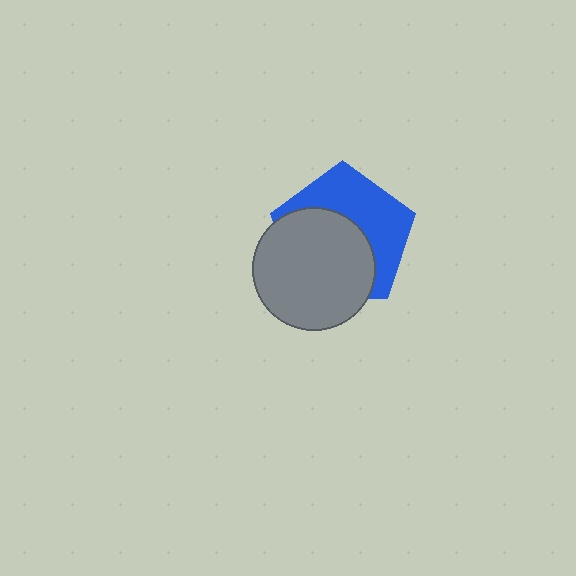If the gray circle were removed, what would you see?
You would see the complete blue pentagon.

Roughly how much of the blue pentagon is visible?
About half of it is visible (roughly 47%).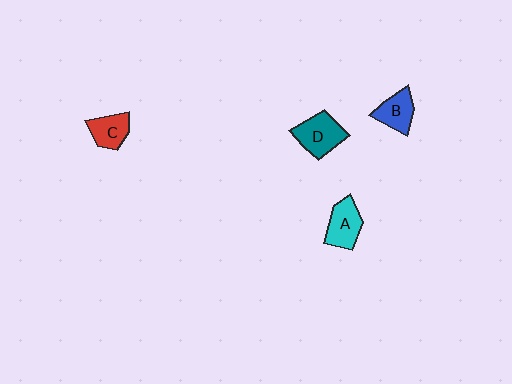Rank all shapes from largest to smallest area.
From largest to smallest: D (teal), A (cyan), B (blue), C (red).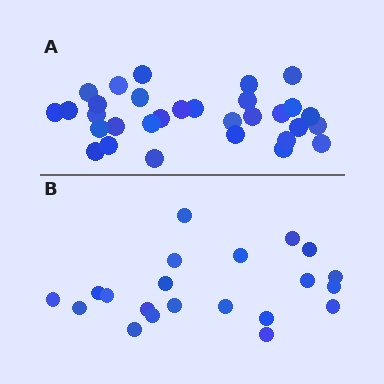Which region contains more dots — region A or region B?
Region A (the top region) has more dots.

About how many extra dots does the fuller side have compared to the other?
Region A has roughly 10 or so more dots than region B.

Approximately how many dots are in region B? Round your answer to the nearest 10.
About 20 dots. (The exact count is 21, which rounds to 20.)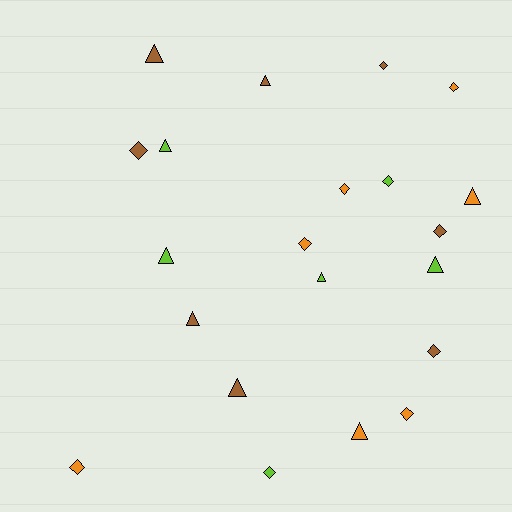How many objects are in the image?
There are 21 objects.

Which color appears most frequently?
Brown, with 8 objects.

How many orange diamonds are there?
There are 5 orange diamonds.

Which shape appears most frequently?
Diamond, with 11 objects.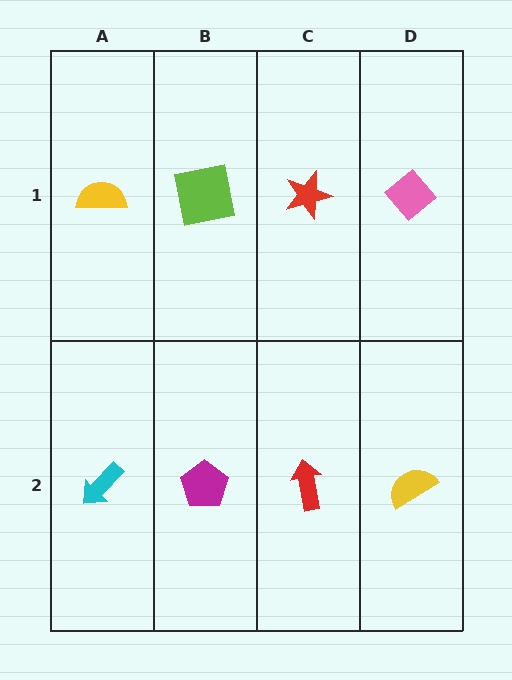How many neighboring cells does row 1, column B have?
3.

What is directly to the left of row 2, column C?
A magenta pentagon.